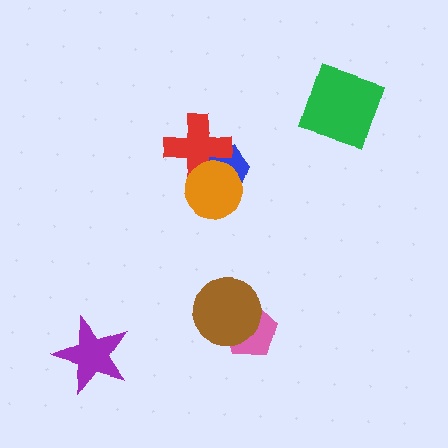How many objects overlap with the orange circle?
2 objects overlap with the orange circle.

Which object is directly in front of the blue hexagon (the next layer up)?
The red cross is directly in front of the blue hexagon.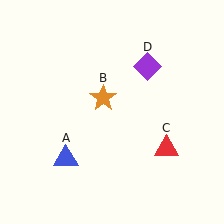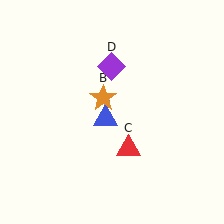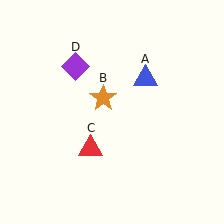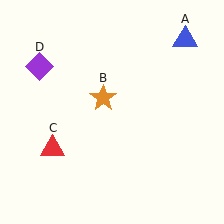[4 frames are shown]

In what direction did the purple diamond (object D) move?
The purple diamond (object D) moved left.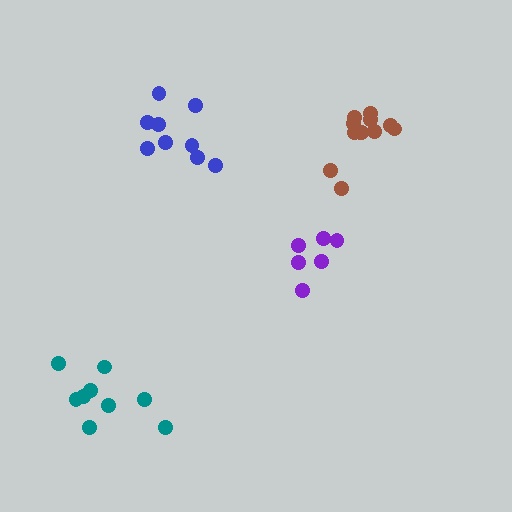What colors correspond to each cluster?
The clusters are colored: teal, purple, blue, brown.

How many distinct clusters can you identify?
There are 4 distinct clusters.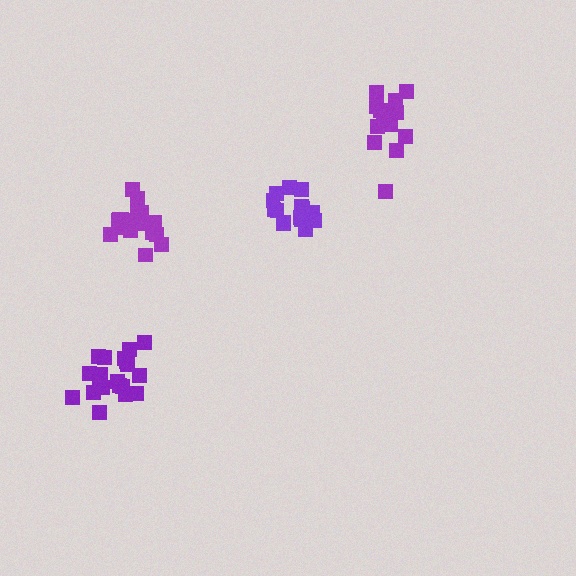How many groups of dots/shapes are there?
There are 4 groups.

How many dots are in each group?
Group 1: 20 dots, Group 2: 16 dots, Group 3: 21 dots, Group 4: 16 dots (73 total).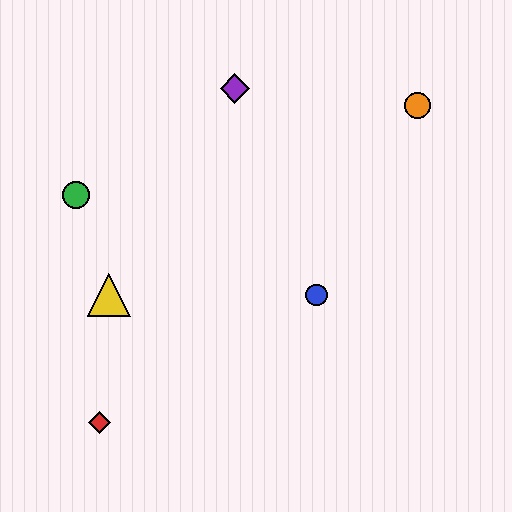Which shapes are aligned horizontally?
The blue circle, the yellow triangle are aligned horizontally.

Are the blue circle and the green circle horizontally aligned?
No, the blue circle is at y≈295 and the green circle is at y≈195.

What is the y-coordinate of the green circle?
The green circle is at y≈195.